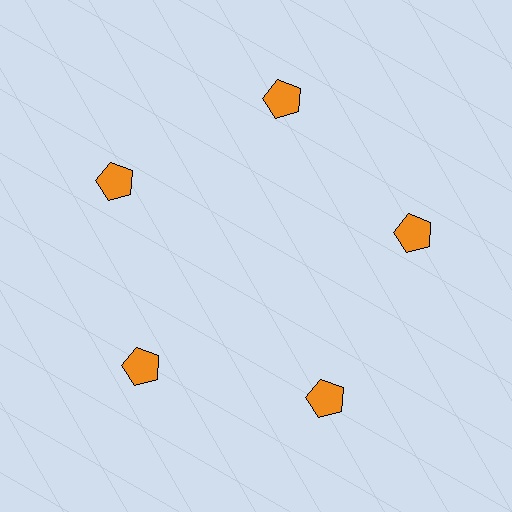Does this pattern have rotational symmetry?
Yes, this pattern has 5-fold rotational symmetry. It looks the same after rotating 72 degrees around the center.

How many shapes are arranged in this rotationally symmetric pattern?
There are 5 shapes, arranged in 5 groups of 1.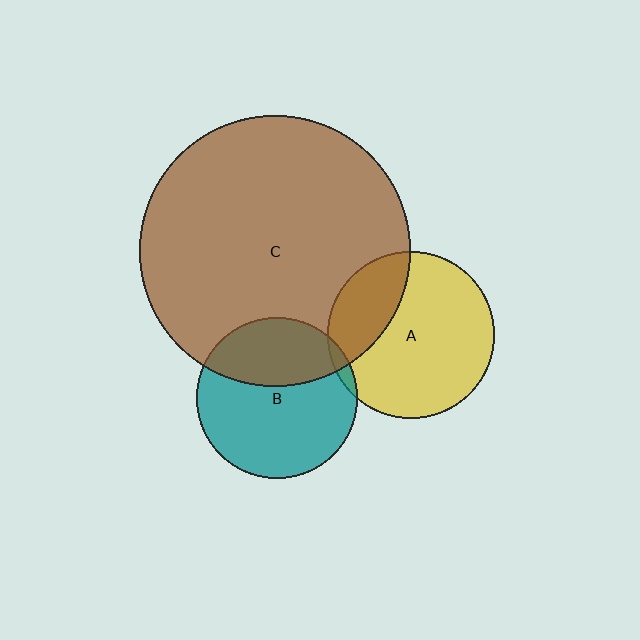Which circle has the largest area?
Circle C (brown).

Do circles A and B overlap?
Yes.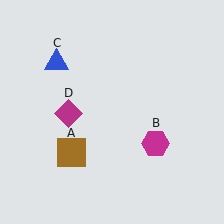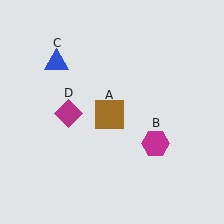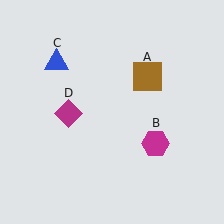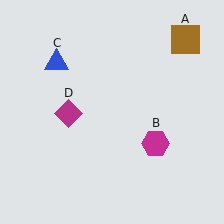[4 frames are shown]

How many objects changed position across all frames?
1 object changed position: brown square (object A).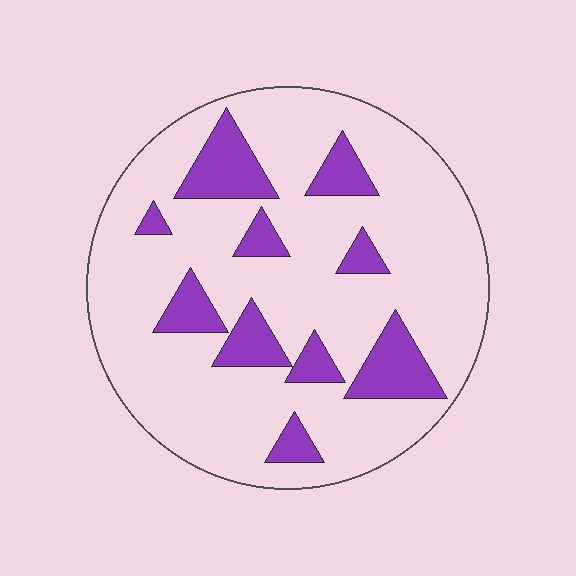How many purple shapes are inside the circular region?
10.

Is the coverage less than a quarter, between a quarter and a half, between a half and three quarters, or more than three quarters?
Less than a quarter.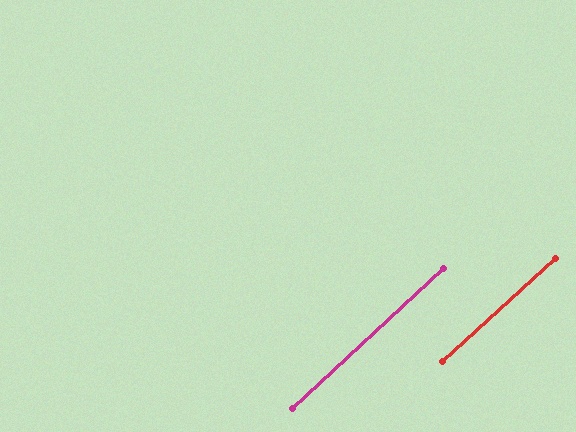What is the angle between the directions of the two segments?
Approximately 0 degrees.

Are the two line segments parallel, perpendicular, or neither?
Parallel — their directions differ by only 0.4°.